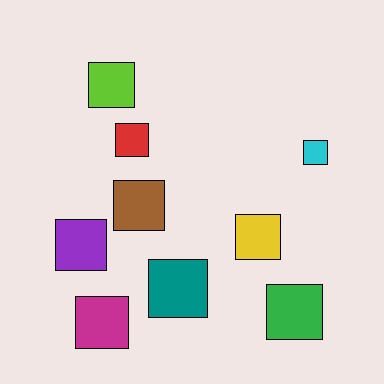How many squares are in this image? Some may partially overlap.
There are 9 squares.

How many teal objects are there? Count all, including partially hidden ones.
There is 1 teal object.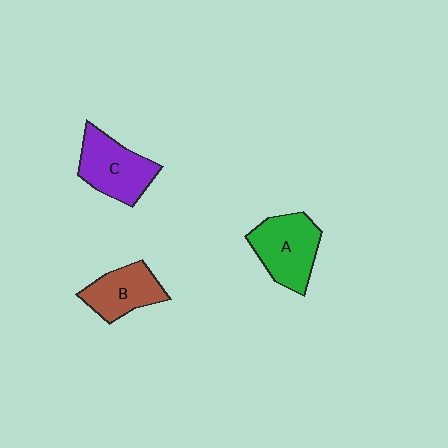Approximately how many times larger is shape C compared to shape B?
Approximately 1.2 times.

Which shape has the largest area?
Shape A (green).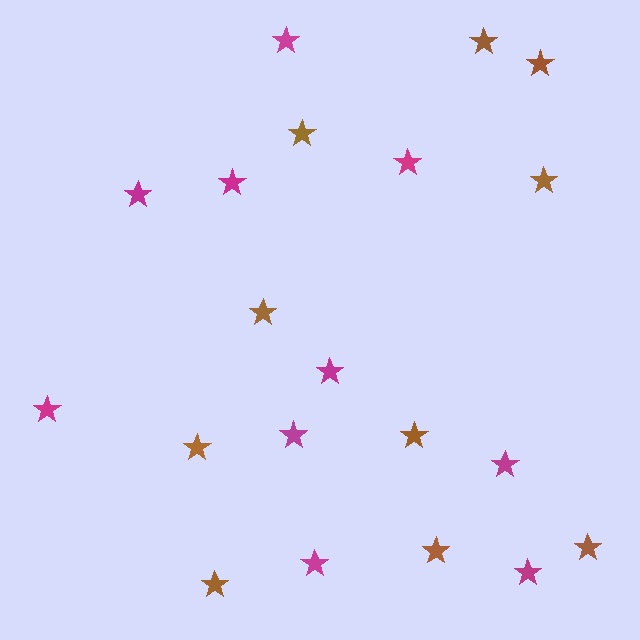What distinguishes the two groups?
There are 2 groups: one group of brown stars (10) and one group of magenta stars (10).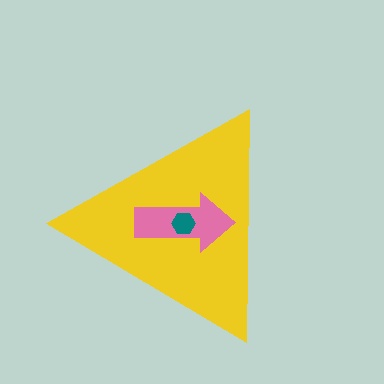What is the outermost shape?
The yellow triangle.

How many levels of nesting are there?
3.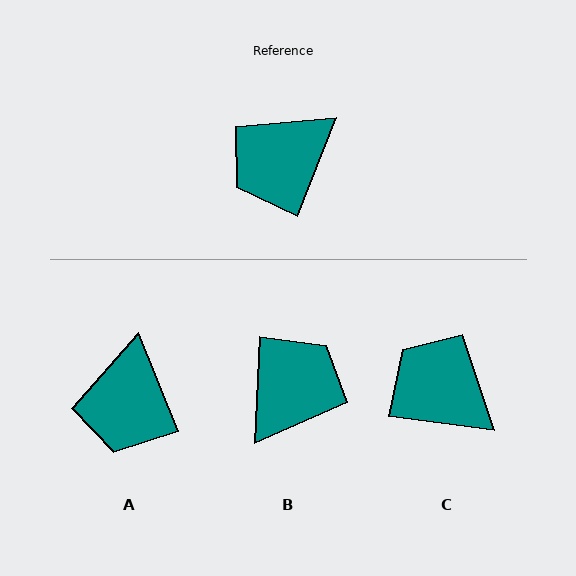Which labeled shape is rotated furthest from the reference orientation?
B, about 161 degrees away.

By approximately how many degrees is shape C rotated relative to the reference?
Approximately 77 degrees clockwise.